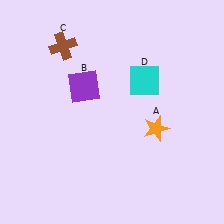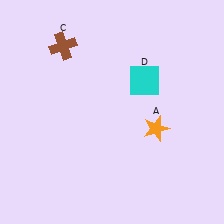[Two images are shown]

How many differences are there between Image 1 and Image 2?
There is 1 difference between the two images.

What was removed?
The purple square (B) was removed in Image 2.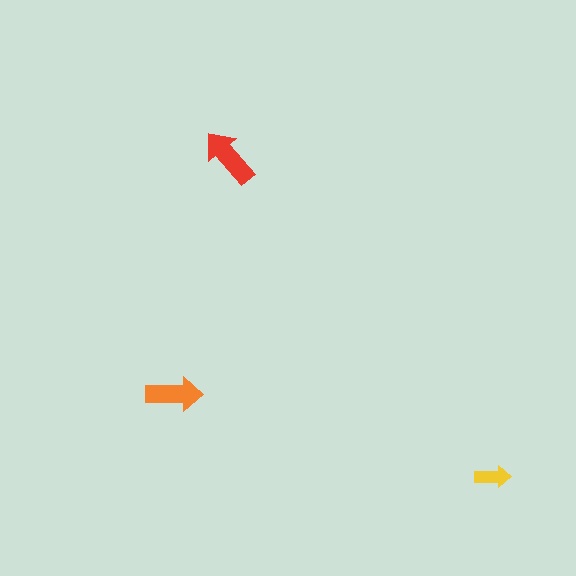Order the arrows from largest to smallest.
the red one, the orange one, the yellow one.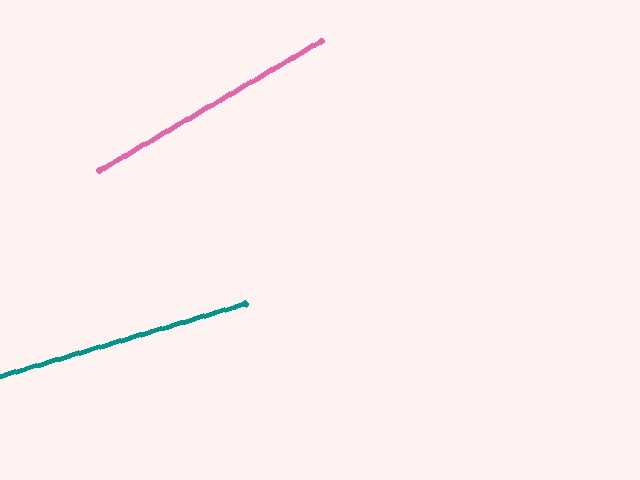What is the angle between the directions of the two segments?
Approximately 14 degrees.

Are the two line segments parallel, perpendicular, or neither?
Neither parallel nor perpendicular — they differ by about 14°.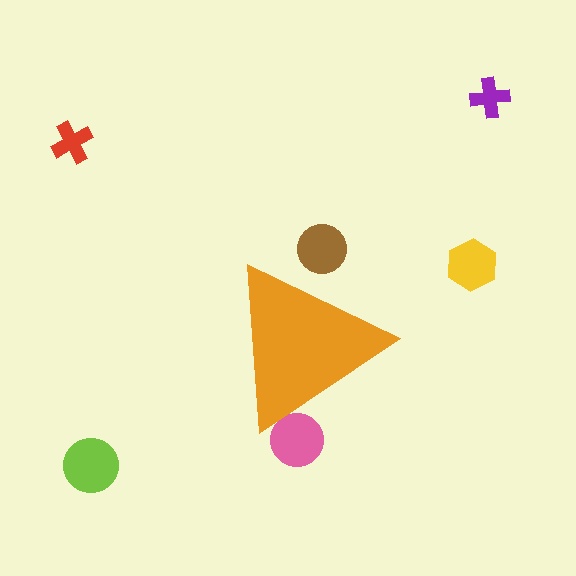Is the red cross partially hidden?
No, the red cross is fully visible.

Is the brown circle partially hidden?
Yes, the brown circle is partially hidden behind the orange triangle.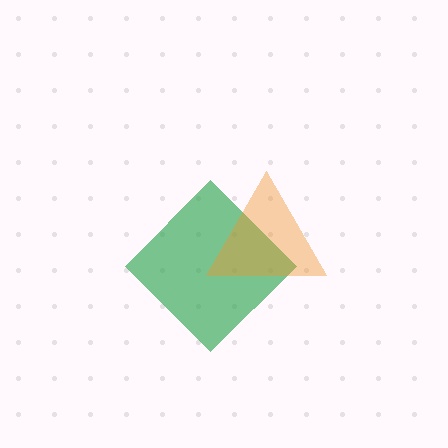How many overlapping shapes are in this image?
There are 2 overlapping shapes in the image.